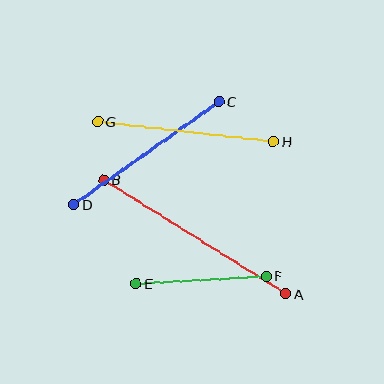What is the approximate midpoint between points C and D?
The midpoint is at approximately (146, 153) pixels.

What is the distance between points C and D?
The distance is approximately 178 pixels.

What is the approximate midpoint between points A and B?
The midpoint is at approximately (195, 237) pixels.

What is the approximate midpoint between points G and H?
The midpoint is at approximately (186, 131) pixels.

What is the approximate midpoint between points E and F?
The midpoint is at approximately (201, 280) pixels.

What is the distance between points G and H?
The distance is approximately 177 pixels.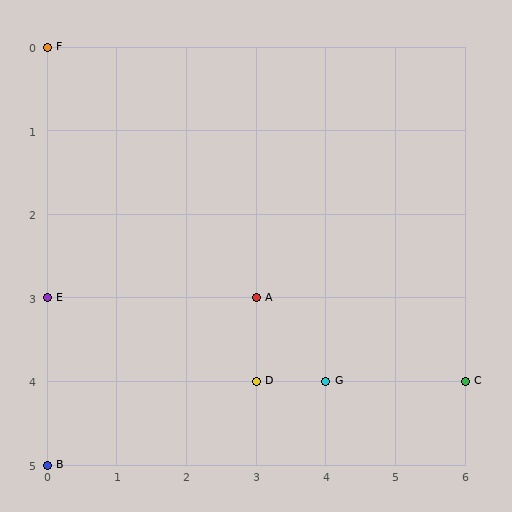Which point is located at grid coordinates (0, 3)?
Point E is at (0, 3).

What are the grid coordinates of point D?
Point D is at grid coordinates (3, 4).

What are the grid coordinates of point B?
Point B is at grid coordinates (0, 5).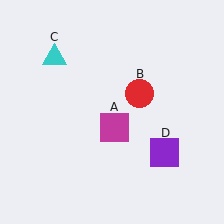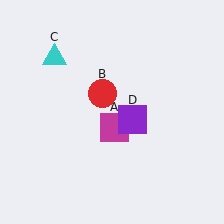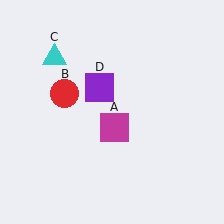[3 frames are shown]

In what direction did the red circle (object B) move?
The red circle (object B) moved left.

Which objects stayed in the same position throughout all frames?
Magenta square (object A) and cyan triangle (object C) remained stationary.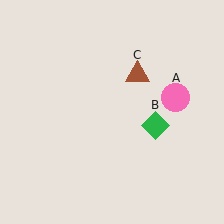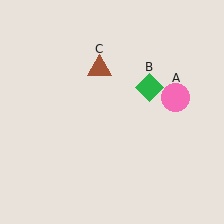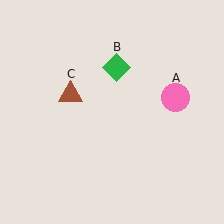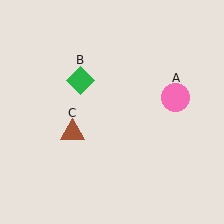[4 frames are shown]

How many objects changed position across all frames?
2 objects changed position: green diamond (object B), brown triangle (object C).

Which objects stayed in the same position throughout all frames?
Pink circle (object A) remained stationary.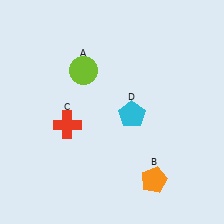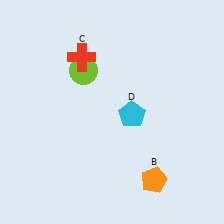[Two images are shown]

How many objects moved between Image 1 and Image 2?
1 object moved between the two images.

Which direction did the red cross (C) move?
The red cross (C) moved up.